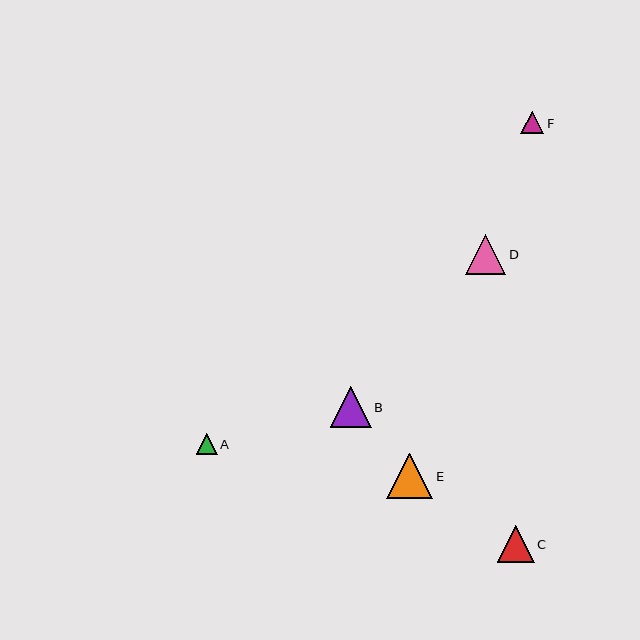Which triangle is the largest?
Triangle E is the largest with a size of approximately 46 pixels.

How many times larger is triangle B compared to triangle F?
Triangle B is approximately 1.8 times the size of triangle F.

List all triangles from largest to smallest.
From largest to smallest: E, B, D, C, F, A.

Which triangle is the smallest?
Triangle A is the smallest with a size of approximately 21 pixels.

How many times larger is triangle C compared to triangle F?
Triangle C is approximately 1.6 times the size of triangle F.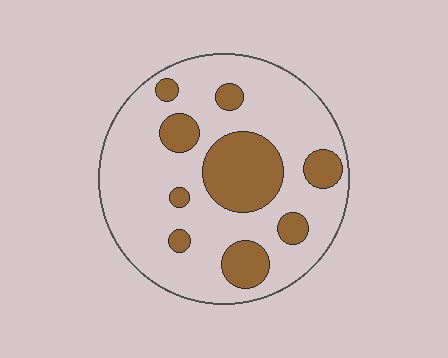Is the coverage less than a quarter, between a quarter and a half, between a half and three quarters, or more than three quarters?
Less than a quarter.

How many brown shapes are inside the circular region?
9.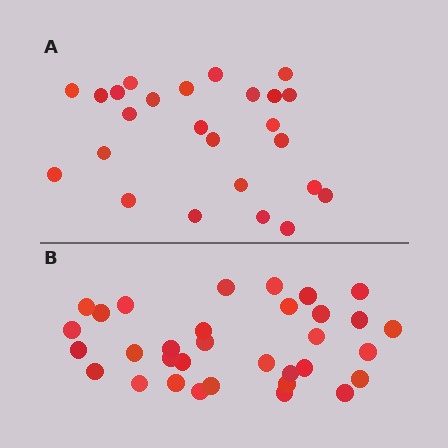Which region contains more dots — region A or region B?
Region B (the bottom region) has more dots.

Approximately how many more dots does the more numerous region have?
Region B has roughly 8 or so more dots than region A.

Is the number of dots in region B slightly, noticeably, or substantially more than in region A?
Region B has noticeably more, but not dramatically so. The ratio is roughly 1.3 to 1.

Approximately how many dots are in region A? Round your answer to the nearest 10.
About 20 dots. (The exact count is 25, which rounds to 20.)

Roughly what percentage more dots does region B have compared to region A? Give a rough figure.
About 30% more.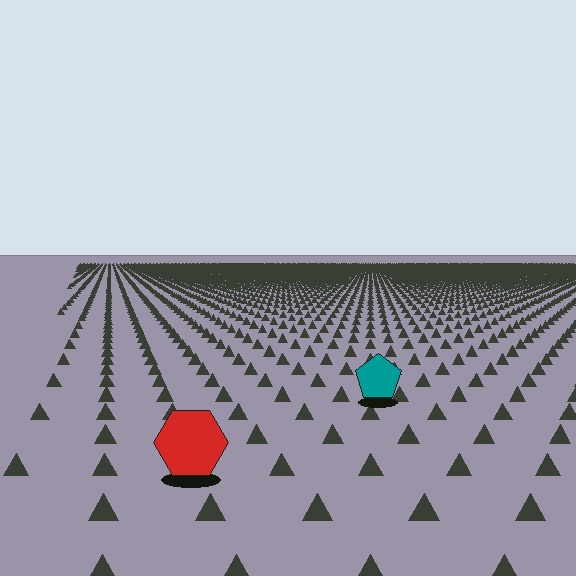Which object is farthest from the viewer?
The teal pentagon is farthest from the viewer. It appears smaller and the ground texture around it is denser.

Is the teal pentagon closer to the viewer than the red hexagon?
No. The red hexagon is closer — you can tell from the texture gradient: the ground texture is coarser near it.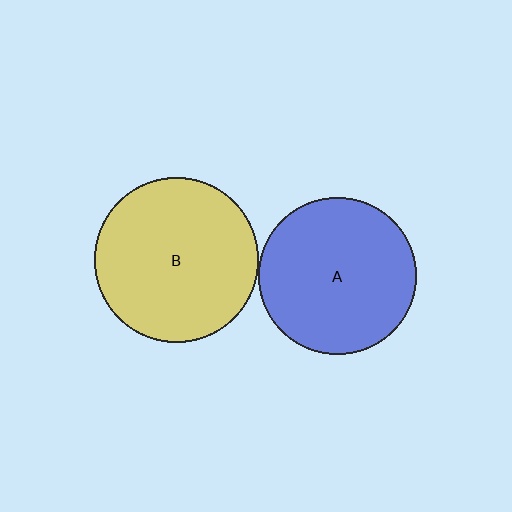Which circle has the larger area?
Circle B (yellow).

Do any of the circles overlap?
No, none of the circles overlap.